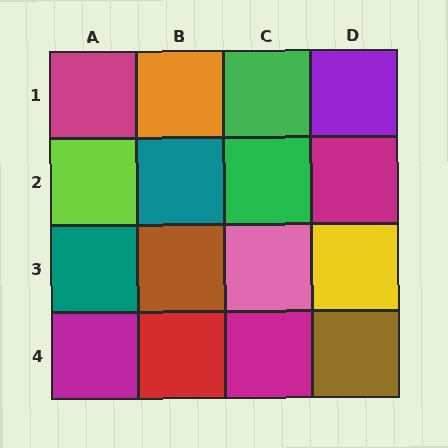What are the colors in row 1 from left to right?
Magenta, orange, green, purple.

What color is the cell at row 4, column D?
Brown.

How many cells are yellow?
1 cell is yellow.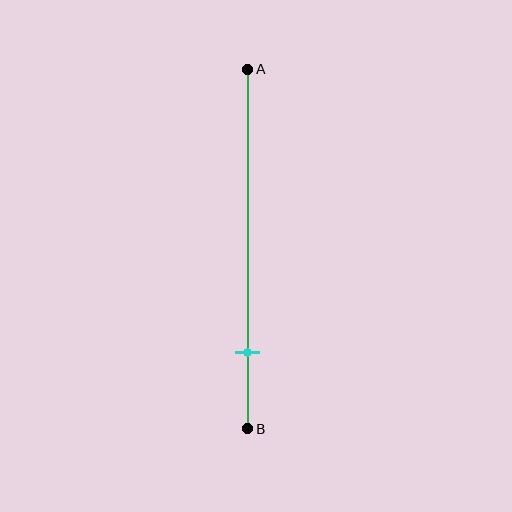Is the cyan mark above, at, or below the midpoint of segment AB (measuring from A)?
The cyan mark is below the midpoint of segment AB.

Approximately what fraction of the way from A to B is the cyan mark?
The cyan mark is approximately 80% of the way from A to B.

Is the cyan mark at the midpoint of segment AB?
No, the mark is at about 80% from A, not at the 50% midpoint.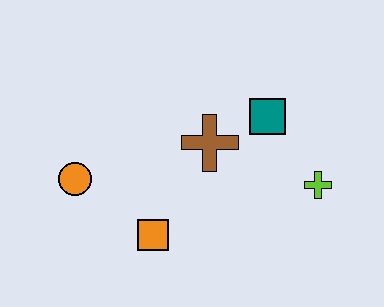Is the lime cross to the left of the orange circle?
No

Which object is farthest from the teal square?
The orange circle is farthest from the teal square.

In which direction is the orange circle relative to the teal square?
The orange circle is to the left of the teal square.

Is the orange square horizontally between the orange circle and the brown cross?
Yes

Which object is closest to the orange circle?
The orange square is closest to the orange circle.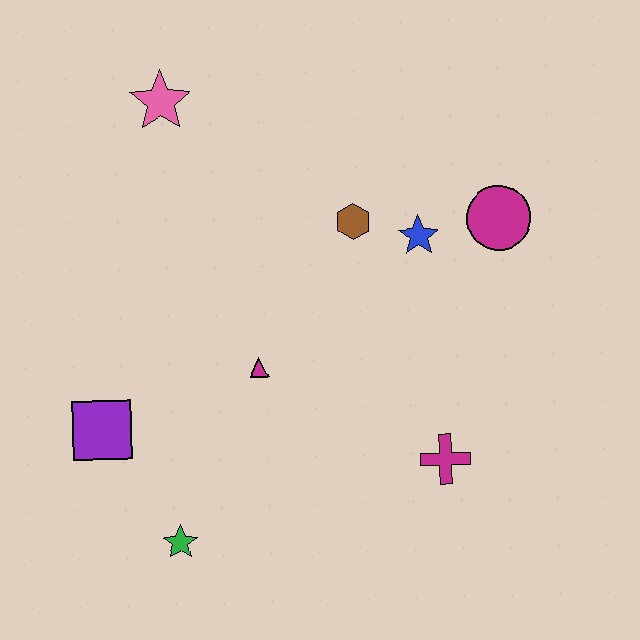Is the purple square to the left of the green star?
Yes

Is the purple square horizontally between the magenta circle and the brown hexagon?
No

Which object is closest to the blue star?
The brown hexagon is closest to the blue star.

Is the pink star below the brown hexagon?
No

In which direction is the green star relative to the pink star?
The green star is below the pink star.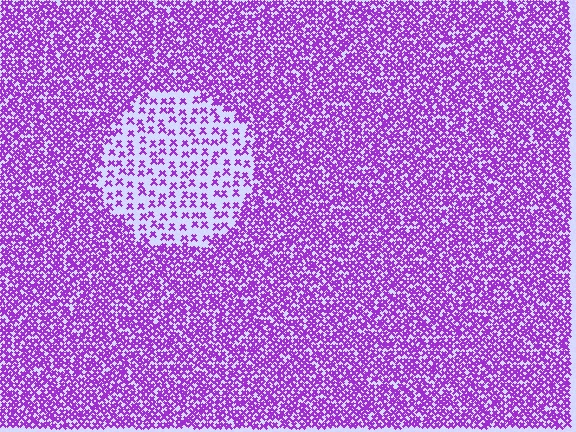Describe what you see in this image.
The image contains small purple elements arranged at two different densities. A circle-shaped region is visible where the elements are less densely packed than the surrounding area.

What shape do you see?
I see a circle.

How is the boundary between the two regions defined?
The boundary is defined by a change in element density (approximately 2.6x ratio). All elements are the same color, size, and shape.